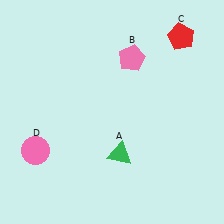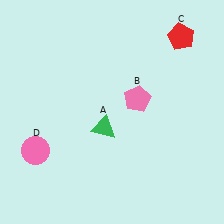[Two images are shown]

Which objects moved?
The objects that moved are: the green triangle (A), the pink pentagon (B).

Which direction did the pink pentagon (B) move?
The pink pentagon (B) moved down.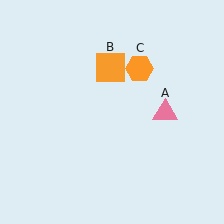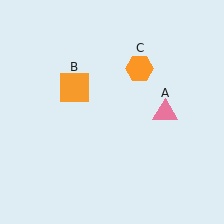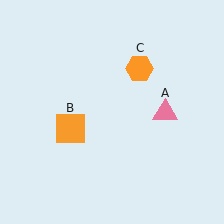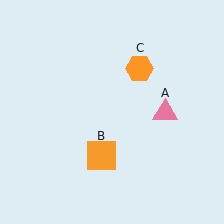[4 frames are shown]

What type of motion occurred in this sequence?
The orange square (object B) rotated counterclockwise around the center of the scene.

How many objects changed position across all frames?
1 object changed position: orange square (object B).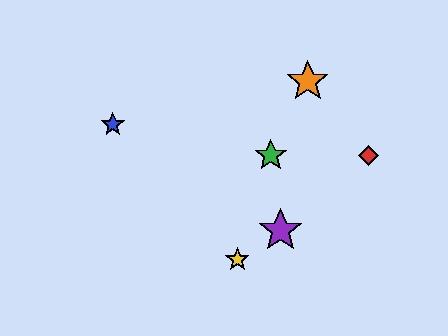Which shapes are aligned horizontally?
The red diamond, the green star are aligned horizontally.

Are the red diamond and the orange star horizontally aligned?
No, the red diamond is at y≈156 and the orange star is at y≈81.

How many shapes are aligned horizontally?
2 shapes (the red diamond, the green star) are aligned horizontally.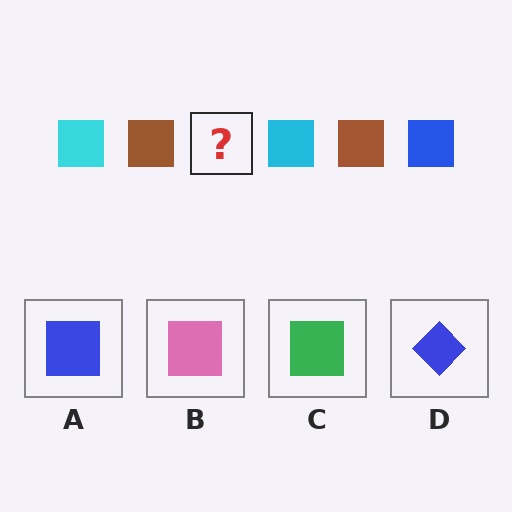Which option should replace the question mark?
Option A.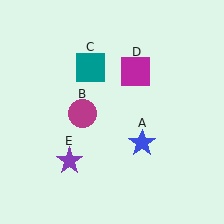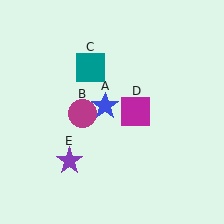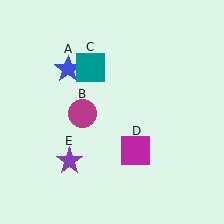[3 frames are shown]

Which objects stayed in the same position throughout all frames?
Magenta circle (object B) and teal square (object C) and purple star (object E) remained stationary.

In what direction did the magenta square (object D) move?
The magenta square (object D) moved down.